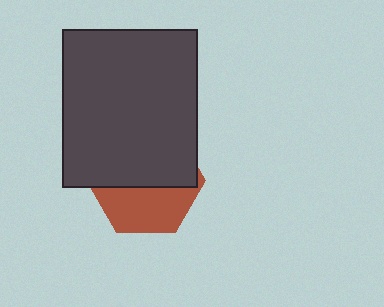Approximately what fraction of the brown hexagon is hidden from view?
Roughly 57% of the brown hexagon is hidden behind the dark gray rectangle.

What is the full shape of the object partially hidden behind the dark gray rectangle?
The partially hidden object is a brown hexagon.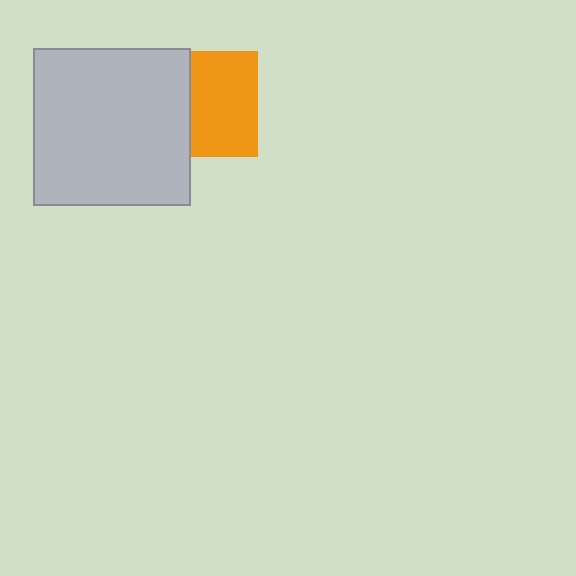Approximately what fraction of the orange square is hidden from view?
Roughly 38% of the orange square is hidden behind the light gray square.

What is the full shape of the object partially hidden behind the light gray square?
The partially hidden object is an orange square.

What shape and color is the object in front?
The object in front is a light gray square.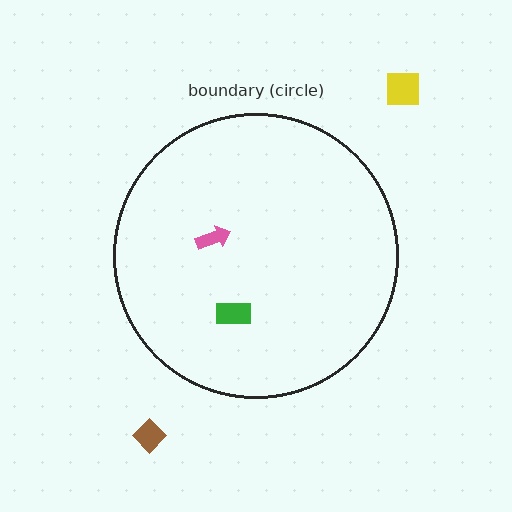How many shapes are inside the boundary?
2 inside, 2 outside.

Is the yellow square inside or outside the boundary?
Outside.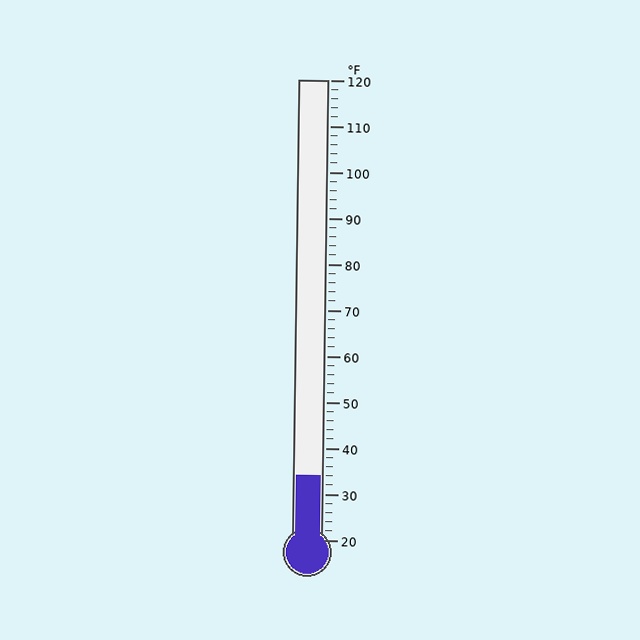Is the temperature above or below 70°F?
The temperature is below 70°F.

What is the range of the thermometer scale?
The thermometer scale ranges from 20°F to 120°F.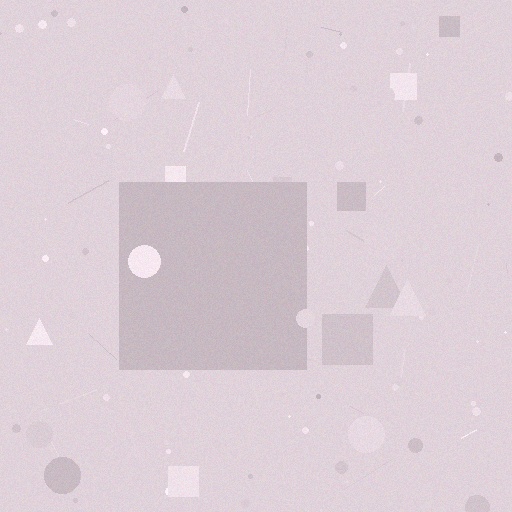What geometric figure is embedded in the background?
A square is embedded in the background.